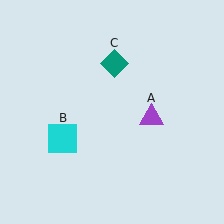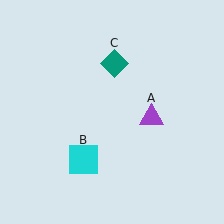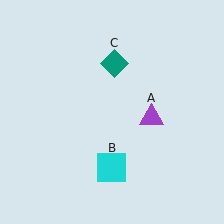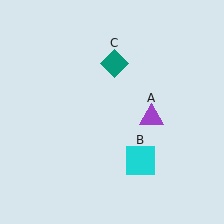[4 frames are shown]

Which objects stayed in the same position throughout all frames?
Purple triangle (object A) and teal diamond (object C) remained stationary.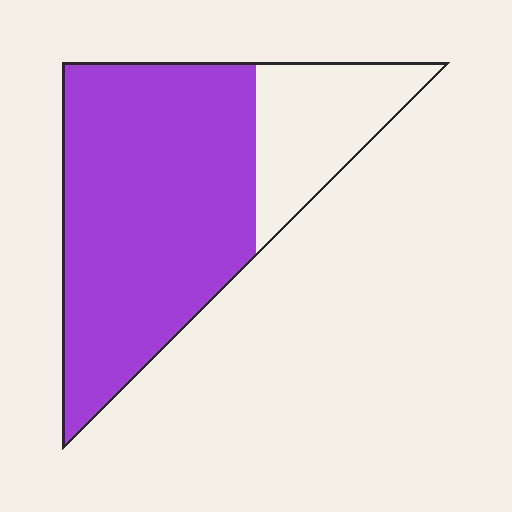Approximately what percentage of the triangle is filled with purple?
Approximately 75%.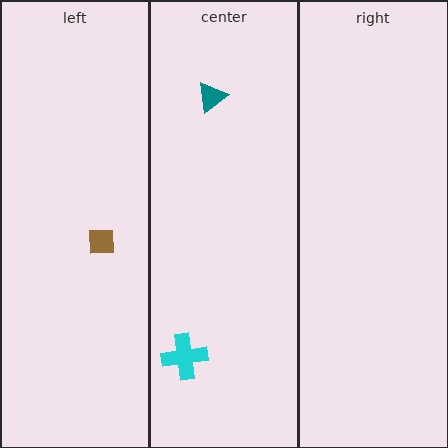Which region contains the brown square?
The left region.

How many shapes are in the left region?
1.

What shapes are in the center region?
The teal triangle, the cyan cross.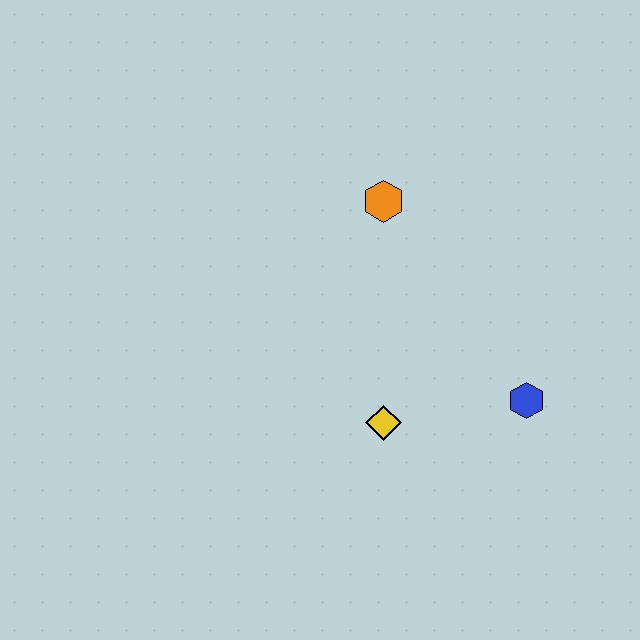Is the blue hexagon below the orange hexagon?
Yes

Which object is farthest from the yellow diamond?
The orange hexagon is farthest from the yellow diamond.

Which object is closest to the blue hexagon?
The yellow diamond is closest to the blue hexagon.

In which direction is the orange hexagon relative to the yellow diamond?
The orange hexagon is above the yellow diamond.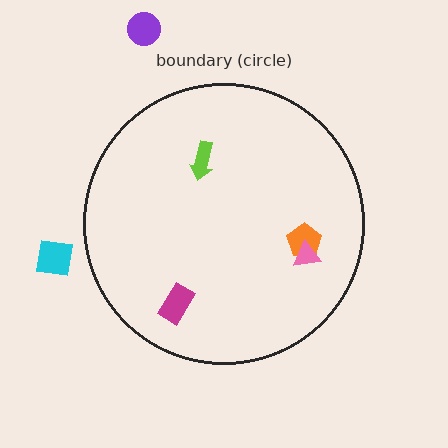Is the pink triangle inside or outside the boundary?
Inside.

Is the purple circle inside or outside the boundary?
Outside.